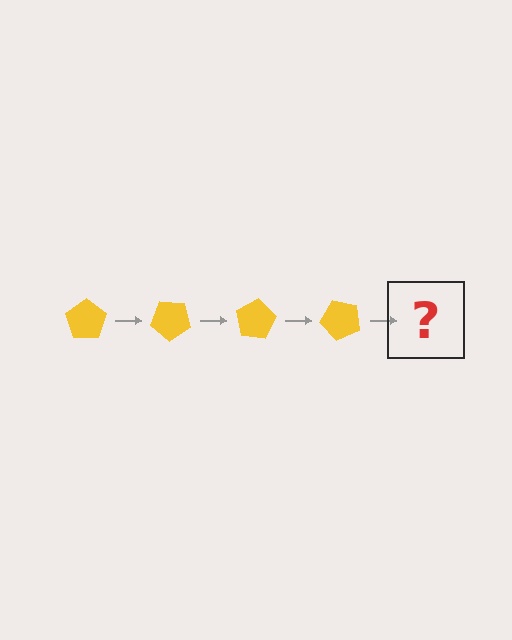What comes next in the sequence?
The next element should be a yellow pentagon rotated 160 degrees.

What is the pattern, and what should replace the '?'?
The pattern is that the pentagon rotates 40 degrees each step. The '?' should be a yellow pentagon rotated 160 degrees.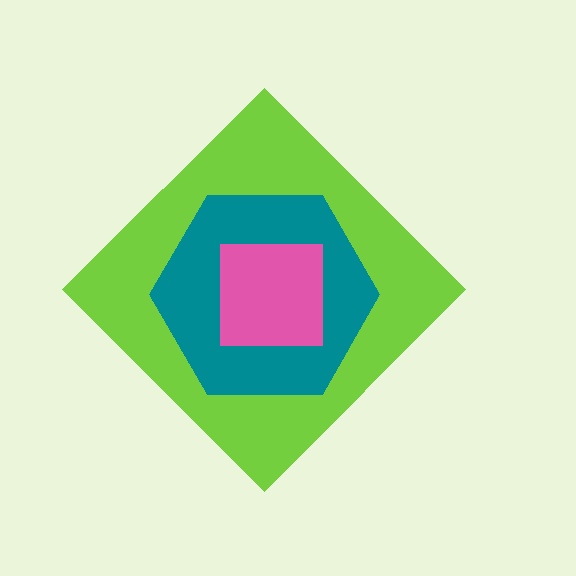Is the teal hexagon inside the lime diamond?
Yes.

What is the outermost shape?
The lime diamond.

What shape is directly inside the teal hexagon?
The pink square.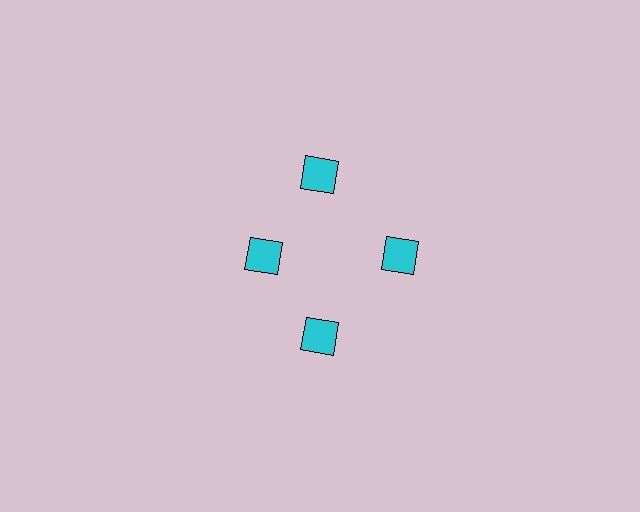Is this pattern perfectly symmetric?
No. The 4 cyan squares are arranged in a ring, but one element near the 9 o'clock position is pulled inward toward the center, breaking the 4-fold rotational symmetry.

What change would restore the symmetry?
The symmetry would be restored by moving it outward, back onto the ring so that all 4 squares sit at equal angles and equal distance from the center.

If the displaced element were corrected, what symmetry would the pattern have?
It would have 4-fold rotational symmetry — the pattern would map onto itself every 90 degrees.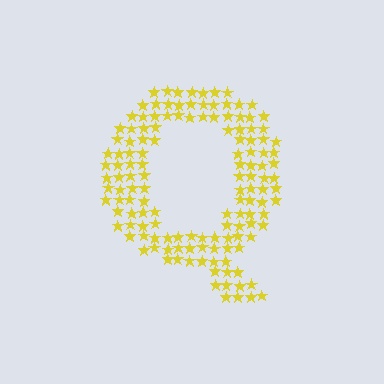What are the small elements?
The small elements are stars.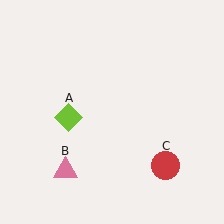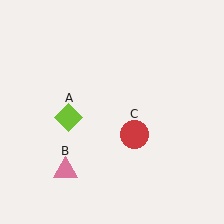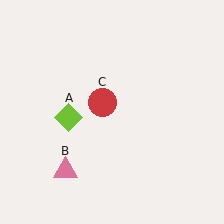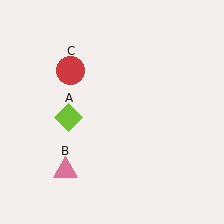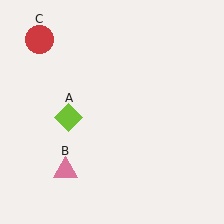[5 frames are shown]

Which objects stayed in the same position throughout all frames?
Lime diamond (object A) and pink triangle (object B) remained stationary.